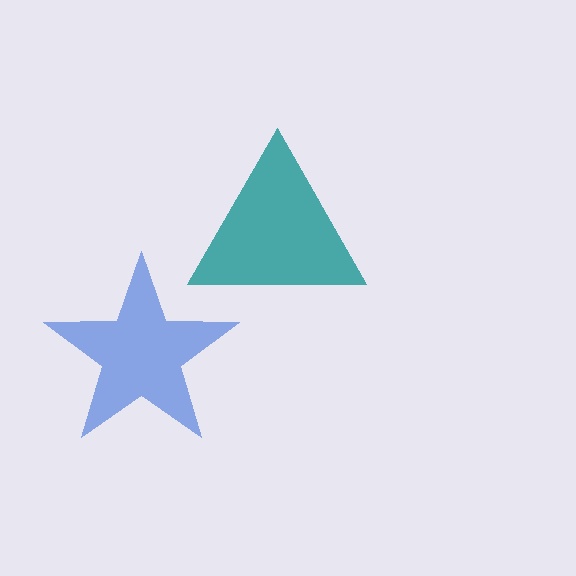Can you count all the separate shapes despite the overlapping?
Yes, there are 2 separate shapes.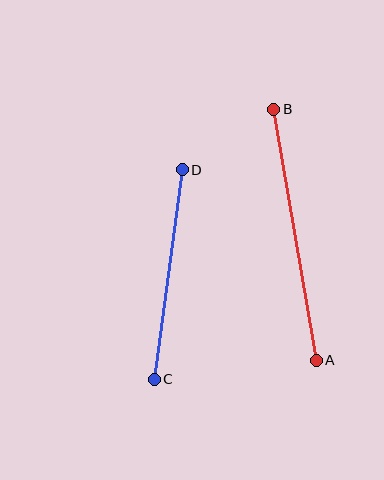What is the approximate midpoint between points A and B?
The midpoint is at approximately (295, 235) pixels.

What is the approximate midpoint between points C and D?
The midpoint is at approximately (168, 275) pixels.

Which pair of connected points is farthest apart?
Points A and B are farthest apart.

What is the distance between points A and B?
The distance is approximately 254 pixels.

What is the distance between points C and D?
The distance is approximately 211 pixels.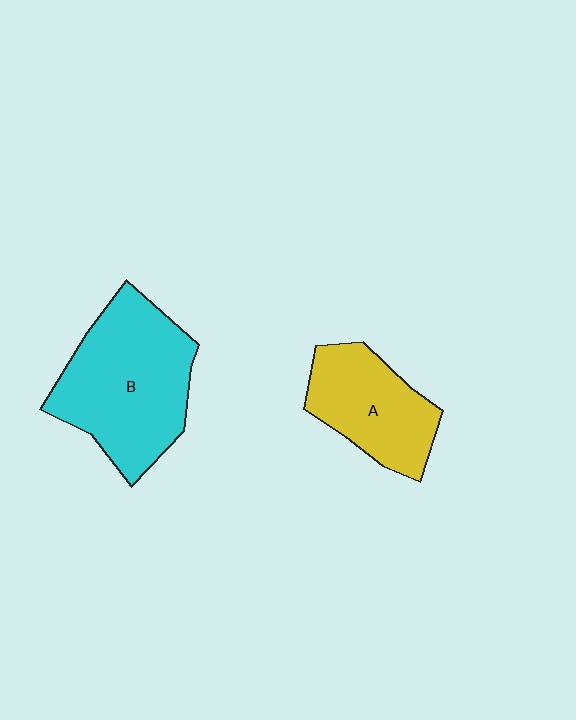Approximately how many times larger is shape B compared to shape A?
Approximately 1.6 times.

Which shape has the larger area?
Shape B (cyan).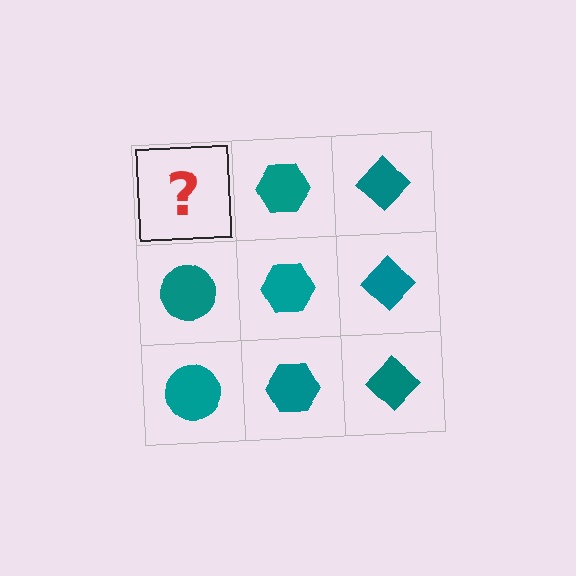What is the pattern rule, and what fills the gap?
The rule is that each column has a consistent shape. The gap should be filled with a teal circle.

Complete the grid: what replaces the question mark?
The question mark should be replaced with a teal circle.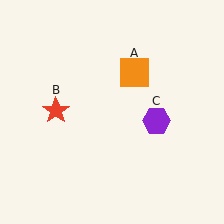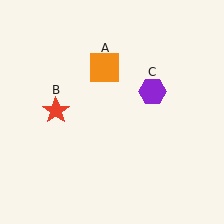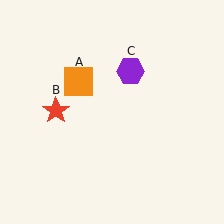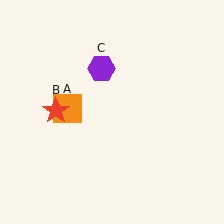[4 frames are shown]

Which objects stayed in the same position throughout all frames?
Red star (object B) remained stationary.